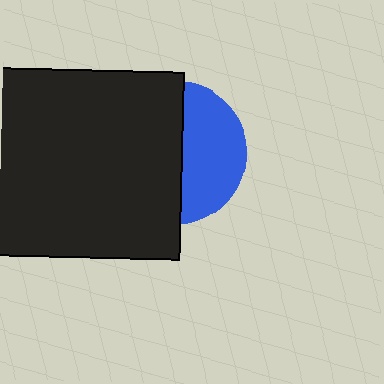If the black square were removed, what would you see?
You would see the complete blue circle.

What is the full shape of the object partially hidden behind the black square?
The partially hidden object is a blue circle.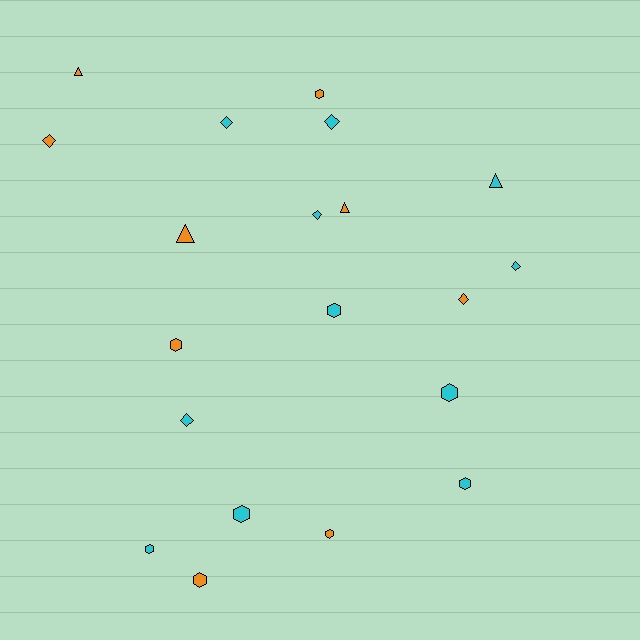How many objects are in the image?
There are 20 objects.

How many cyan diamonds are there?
There are 5 cyan diamonds.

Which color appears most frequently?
Cyan, with 11 objects.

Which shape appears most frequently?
Hexagon, with 9 objects.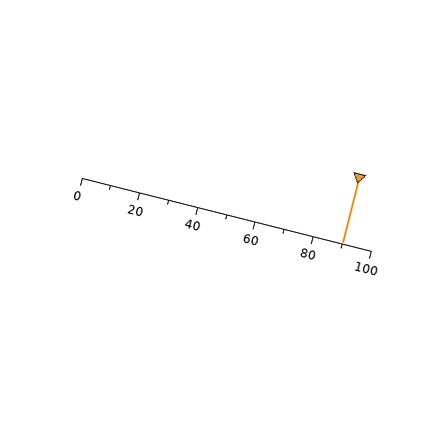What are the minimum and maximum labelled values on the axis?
The axis runs from 0 to 100.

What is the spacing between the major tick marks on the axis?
The major ticks are spaced 20 apart.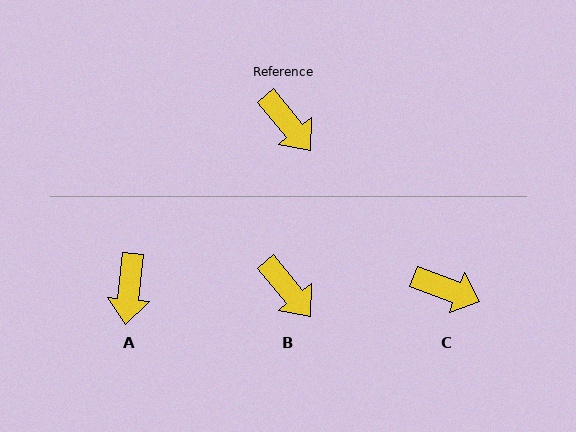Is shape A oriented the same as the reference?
No, it is off by about 45 degrees.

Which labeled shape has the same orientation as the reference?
B.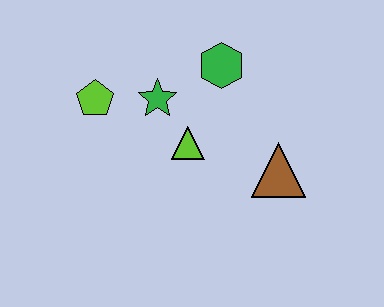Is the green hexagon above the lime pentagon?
Yes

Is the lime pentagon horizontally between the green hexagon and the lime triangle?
No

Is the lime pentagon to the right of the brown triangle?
No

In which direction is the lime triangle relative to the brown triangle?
The lime triangle is to the left of the brown triangle.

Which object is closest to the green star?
The lime triangle is closest to the green star.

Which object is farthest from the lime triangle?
The lime pentagon is farthest from the lime triangle.